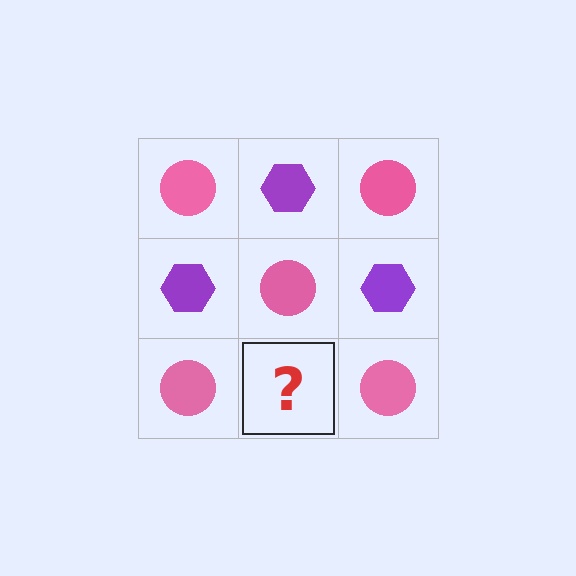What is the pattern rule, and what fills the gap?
The rule is that it alternates pink circle and purple hexagon in a checkerboard pattern. The gap should be filled with a purple hexagon.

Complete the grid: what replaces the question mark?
The question mark should be replaced with a purple hexagon.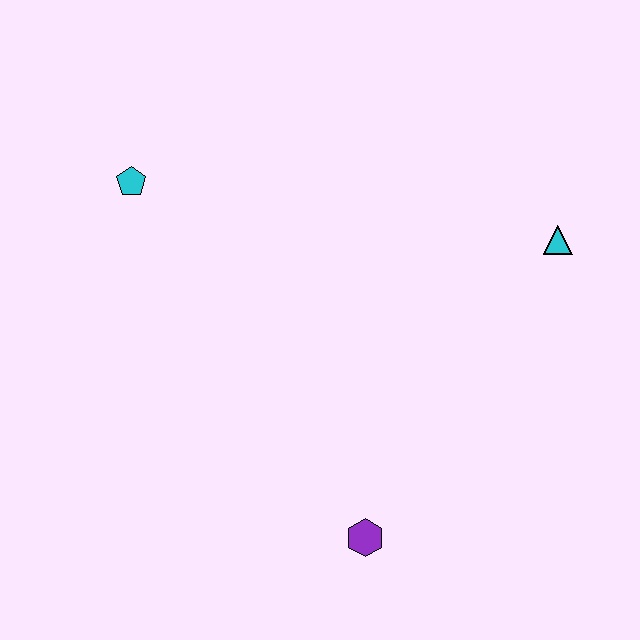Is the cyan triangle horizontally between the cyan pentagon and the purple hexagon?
No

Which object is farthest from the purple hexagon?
The cyan pentagon is farthest from the purple hexagon.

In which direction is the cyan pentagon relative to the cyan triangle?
The cyan pentagon is to the left of the cyan triangle.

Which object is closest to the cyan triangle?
The purple hexagon is closest to the cyan triangle.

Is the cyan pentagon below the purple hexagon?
No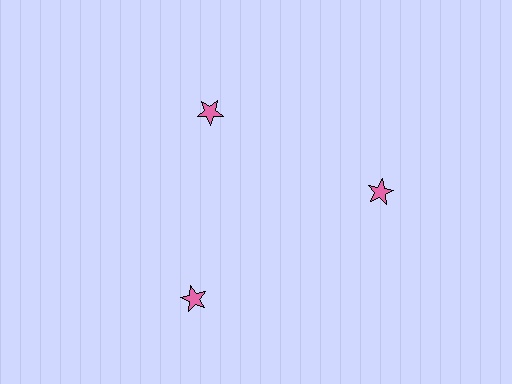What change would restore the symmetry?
The symmetry would be restored by moving it outward, back onto the ring so that all 3 stars sit at equal angles and equal distance from the center.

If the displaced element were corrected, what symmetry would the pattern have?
It would have 3-fold rotational symmetry — the pattern would map onto itself every 120 degrees.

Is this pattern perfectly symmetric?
No. The 3 pink stars are arranged in a ring, but one element near the 11 o'clock position is pulled inward toward the center, breaking the 3-fold rotational symmetry.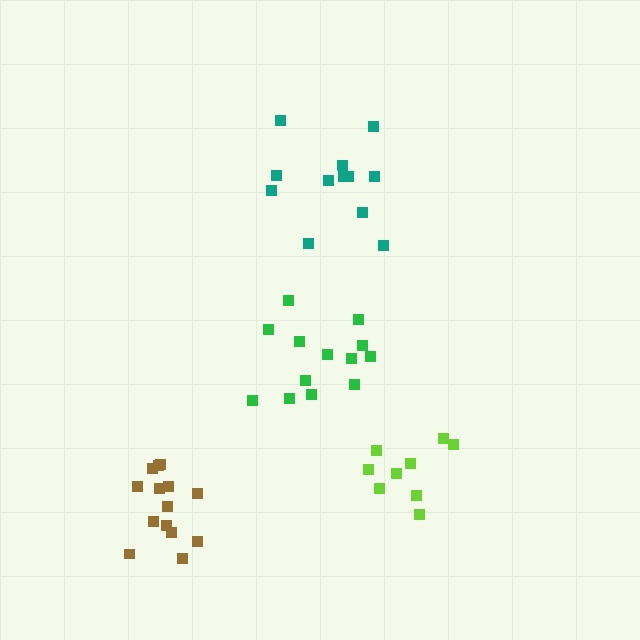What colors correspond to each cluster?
The clusters are colored: lime, teal, brown, green.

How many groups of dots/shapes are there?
There are 4 groups.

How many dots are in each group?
Group 1: 9 dots, Group 2: 12 dots, Group 3: 14 dots, Group 4: 13 dots (48 total).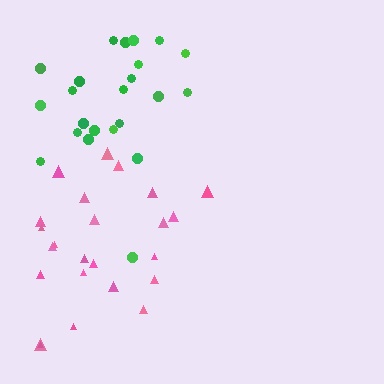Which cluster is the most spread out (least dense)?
Green.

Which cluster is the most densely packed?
Pink.